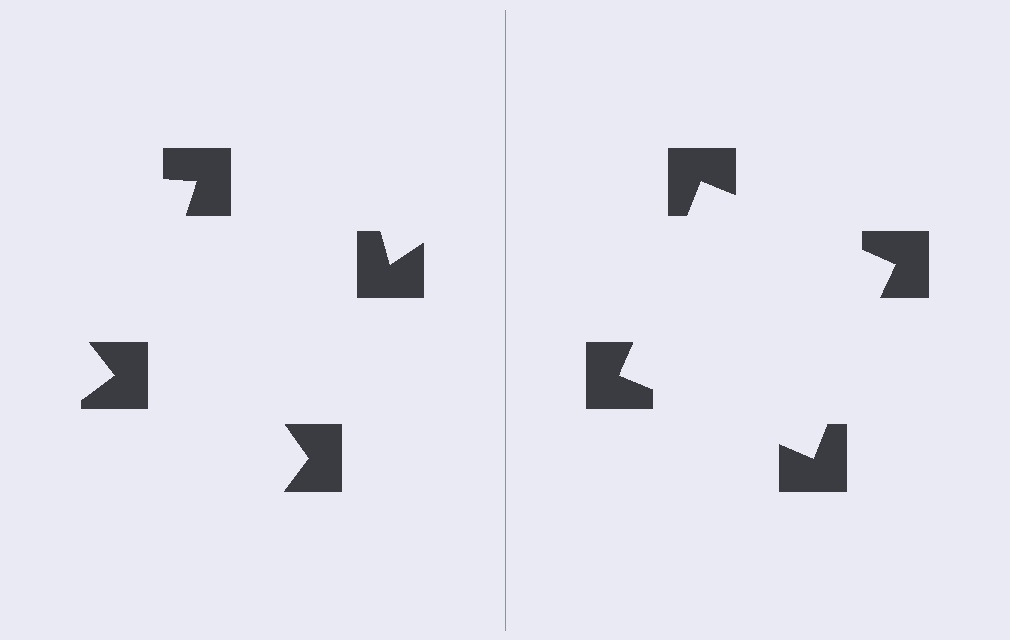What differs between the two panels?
The notched squares are positioned identically on both sides; only the wedge orientations differ. On the right they align to a square; on the left they are misaligned.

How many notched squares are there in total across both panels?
8 — 4 on each side.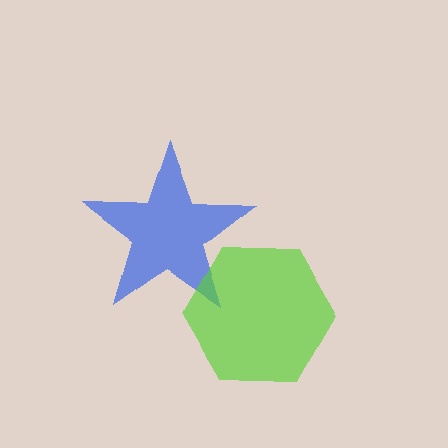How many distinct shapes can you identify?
There are 2 distinct shapes: a blue star, a lime hexagon.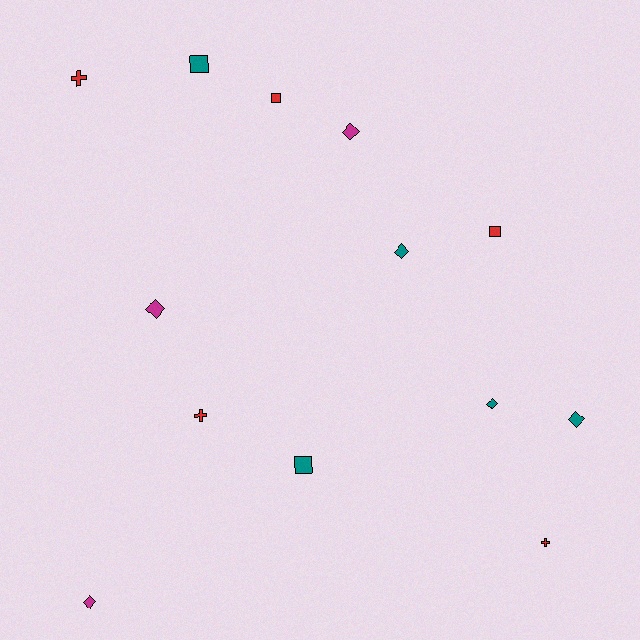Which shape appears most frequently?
Diamond, with 6 objects.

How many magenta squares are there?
There are no magenta squares.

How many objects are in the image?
There are 13 objects.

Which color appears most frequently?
Red, with 5 objects.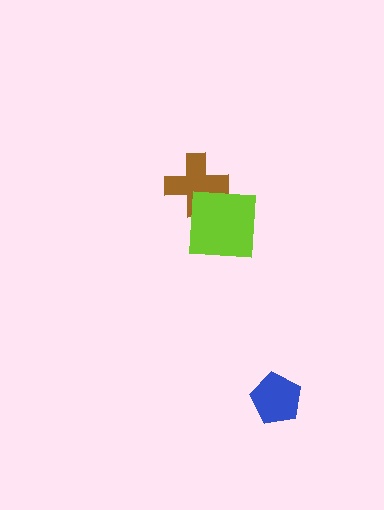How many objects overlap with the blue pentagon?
0 objects overlap with the blue pentagon.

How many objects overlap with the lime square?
1 object overlaps with the lime square.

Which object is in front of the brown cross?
The lime square is in front of the brown cross.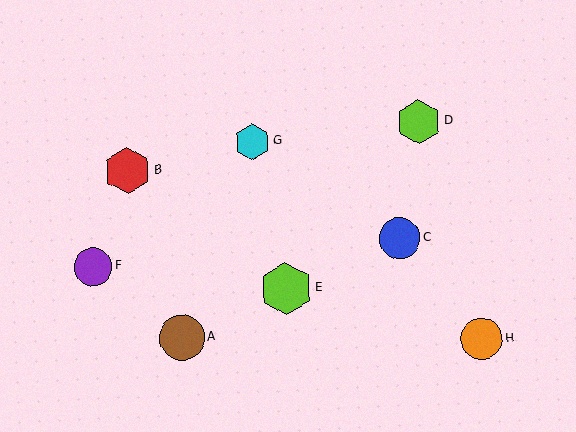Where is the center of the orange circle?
The center of the orange circle is at (481, 339).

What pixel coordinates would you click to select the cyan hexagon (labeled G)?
Click at (252, 142) to select the cyan hexagon G.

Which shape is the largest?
The lime hexagon (labeled E) is the largest.